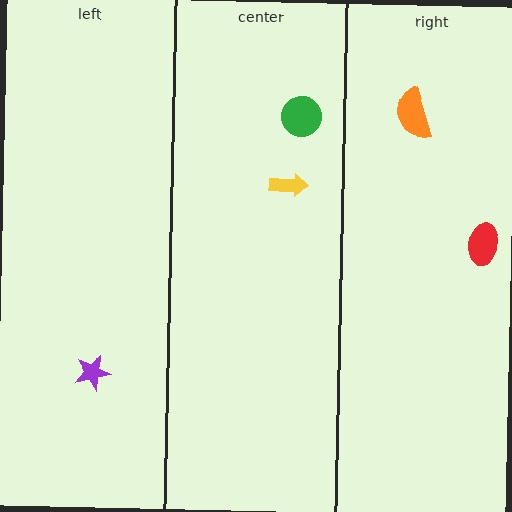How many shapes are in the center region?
2.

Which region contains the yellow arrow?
The center region.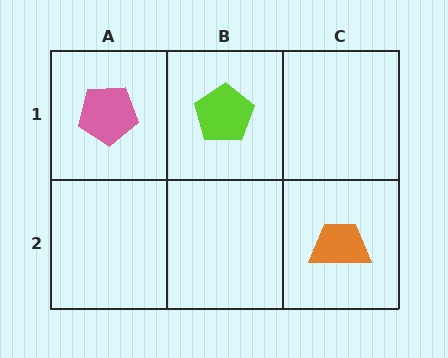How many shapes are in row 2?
1 shape.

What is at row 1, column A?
A pink pentagon.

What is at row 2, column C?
An orange trapezoid.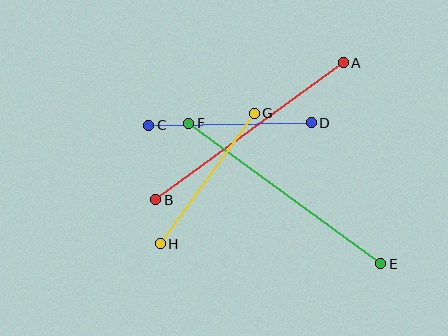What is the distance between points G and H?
The distance is approximately 161 pixels.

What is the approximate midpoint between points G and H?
The midpoint is at approximately (207, 178) pixels.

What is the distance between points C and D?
The distance is approximately 163 pixels.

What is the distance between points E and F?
The distance is approximately 238 pixels.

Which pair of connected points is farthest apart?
Points E and F are farthest apart.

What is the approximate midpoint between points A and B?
The midpoint is at approximately (250, 131) pixels.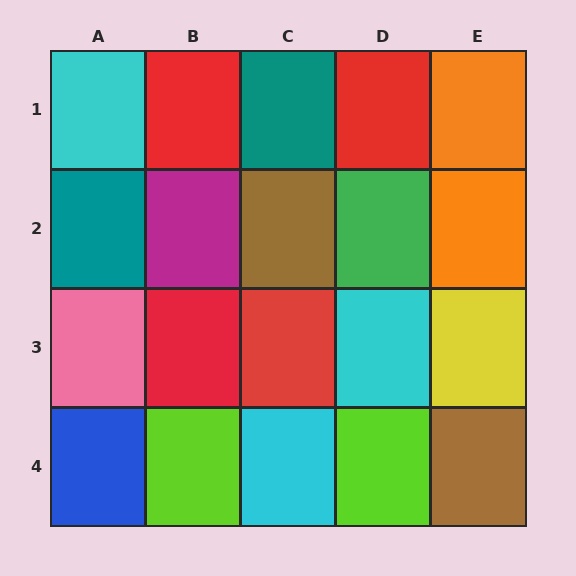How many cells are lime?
2 cells are lime.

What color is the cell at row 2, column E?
Orange.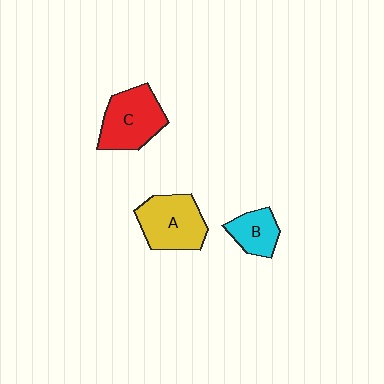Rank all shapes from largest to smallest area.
From largest to smallest: C (red), A (yellow), B (cyan).